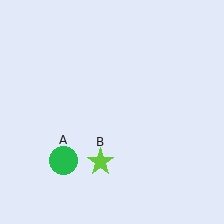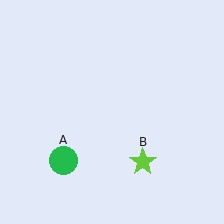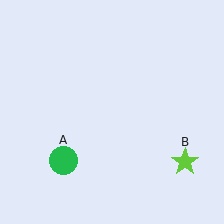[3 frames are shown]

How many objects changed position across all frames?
1 object changed position: lime star (object B).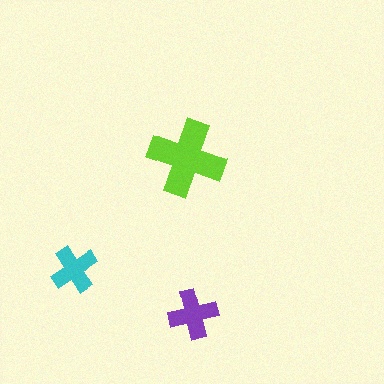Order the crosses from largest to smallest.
the lime one, the purple one, the cyan one.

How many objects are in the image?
There are 3 objects in the image.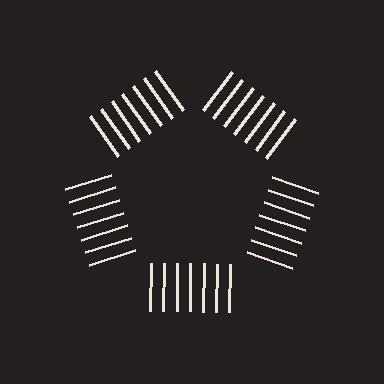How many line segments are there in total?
35 — 7 along each of the 5 edges.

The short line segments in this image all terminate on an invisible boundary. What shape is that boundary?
An illusory pentagon — the line segments terminate on its edges but no continuous stroke is drawn.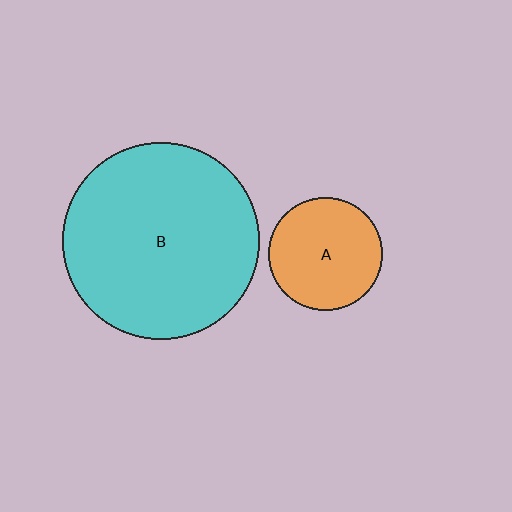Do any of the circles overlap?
No, none of the circles overlap.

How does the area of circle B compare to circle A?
Approximately 3.0 times.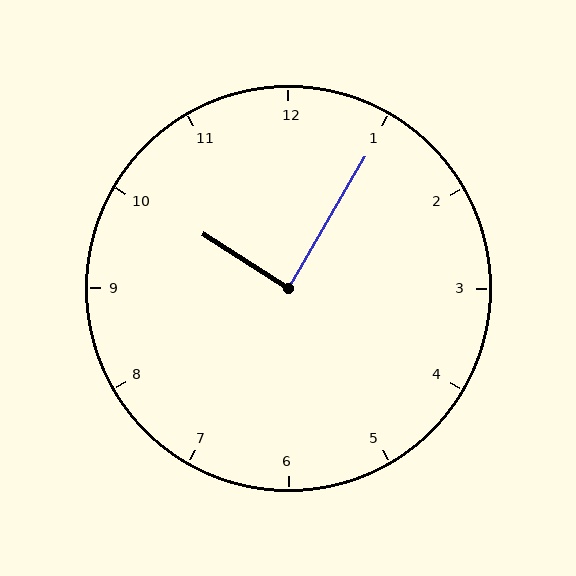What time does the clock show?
10:05.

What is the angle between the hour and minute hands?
Approximately 88 degrees.